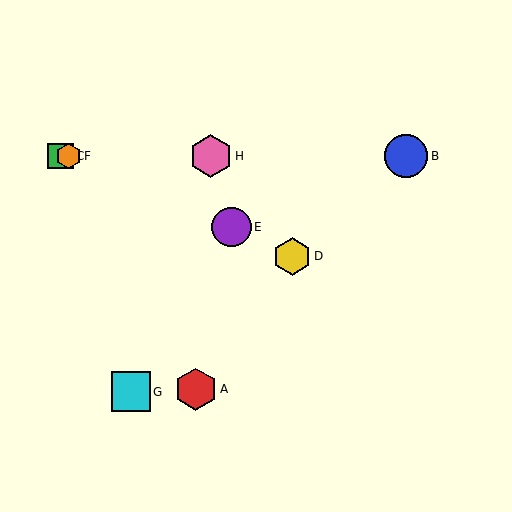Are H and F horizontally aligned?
Yes, both are at y≈156.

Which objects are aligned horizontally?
Objects B, C, F, H are aligned horizontally.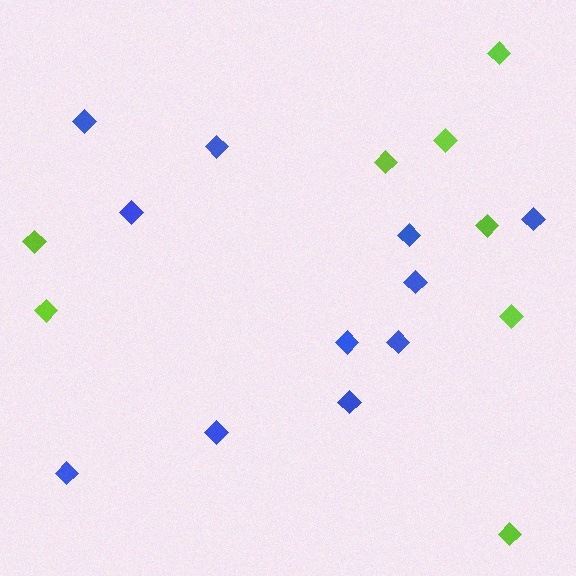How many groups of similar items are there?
There are 2 groups: one group of lime diamonds (8) and one group of blue diamonds (11).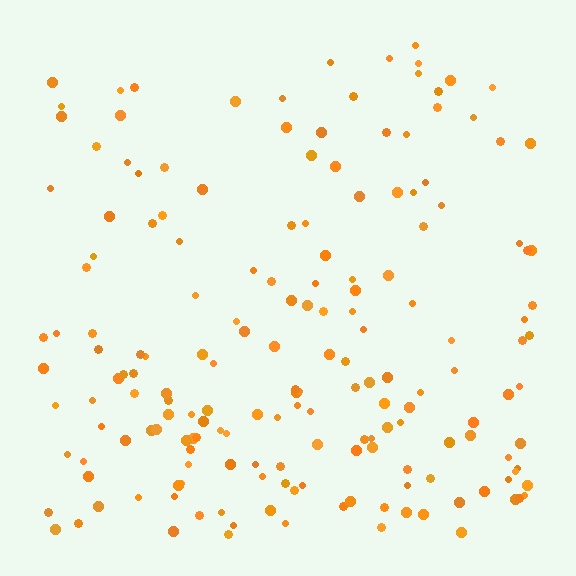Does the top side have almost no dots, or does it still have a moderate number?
Still a moderate number, just noticeably fewer than the bottom.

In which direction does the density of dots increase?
From top to bottom, with the bottom side densest.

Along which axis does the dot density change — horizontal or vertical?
Vertical.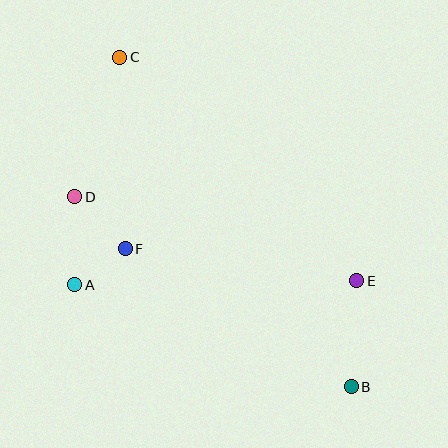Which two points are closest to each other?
Points A and F are closest to each other.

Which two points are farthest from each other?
Points B and C are farthest from each other.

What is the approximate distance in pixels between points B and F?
The distance between B and F is approximately 265 pixels.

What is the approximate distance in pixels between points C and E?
The distance between C and E is approximately 325 pixels.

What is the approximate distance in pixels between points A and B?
The distance between A and B is approximately 295 pixels.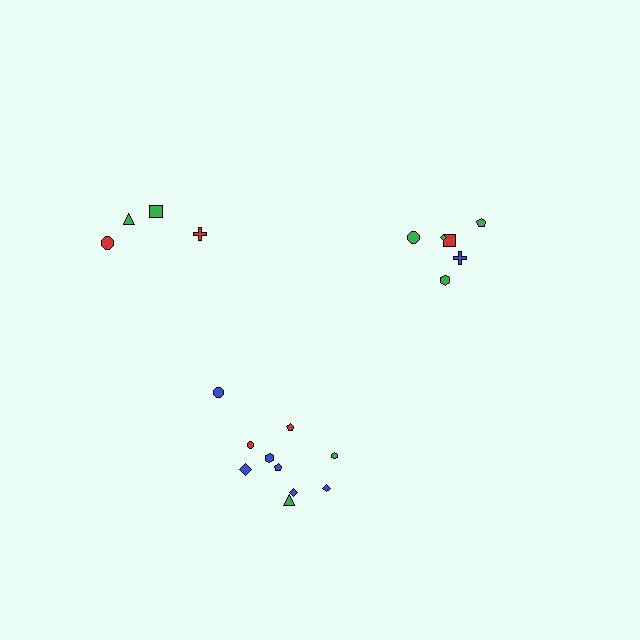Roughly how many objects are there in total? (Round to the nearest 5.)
Roughly 20 objects in total.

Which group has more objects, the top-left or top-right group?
The top-right group.